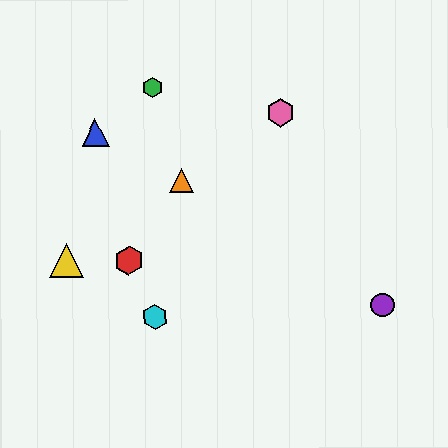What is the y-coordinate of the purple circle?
The purple circle is at y≈305.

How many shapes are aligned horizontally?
2 shapes (the red hexagon, the yellow triangle) are aligned horizontally.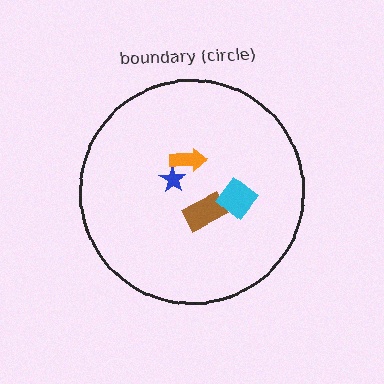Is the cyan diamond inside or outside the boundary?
Inside.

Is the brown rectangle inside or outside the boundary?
Inside.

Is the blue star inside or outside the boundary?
Inside.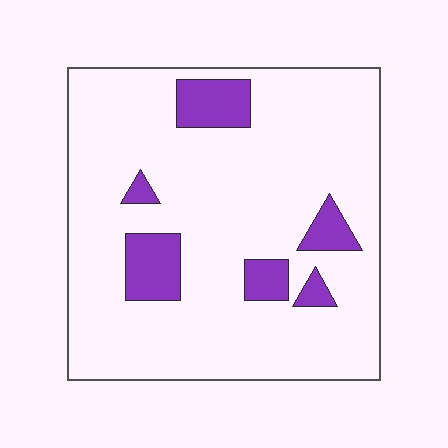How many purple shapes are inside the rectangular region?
6.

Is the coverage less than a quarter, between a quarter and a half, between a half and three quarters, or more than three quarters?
Less than a quarter.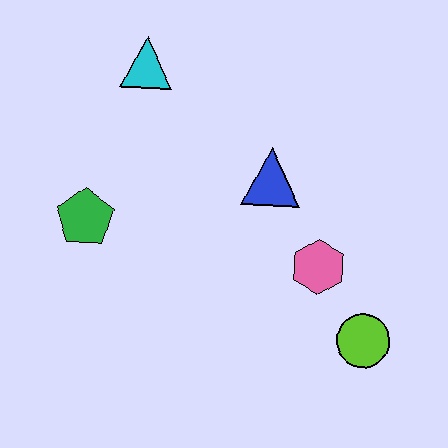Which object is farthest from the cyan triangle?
The lime circle is farthest from the cyan triangle.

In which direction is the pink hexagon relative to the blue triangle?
The pink hexagon is below the blue triangle.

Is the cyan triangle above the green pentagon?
Yes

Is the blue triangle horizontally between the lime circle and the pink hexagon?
No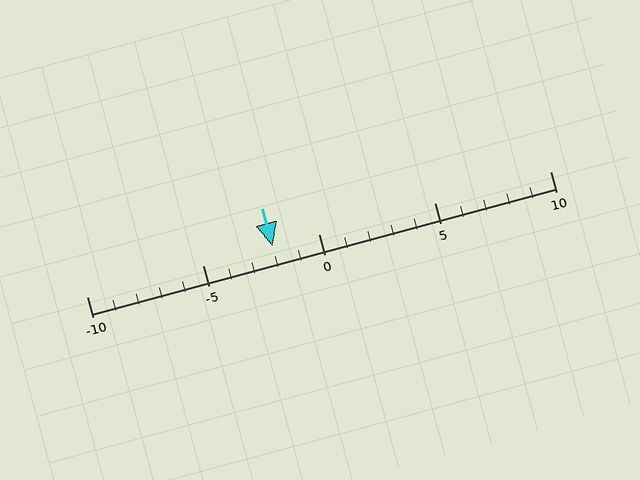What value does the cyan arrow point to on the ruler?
The cyan arrow points to approximately -2.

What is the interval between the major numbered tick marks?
The major tick marks are spaced 5 units apart.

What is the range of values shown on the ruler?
The ruler shows values from -10 to 10.